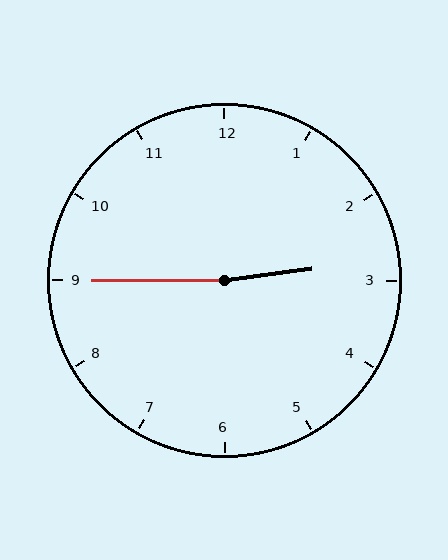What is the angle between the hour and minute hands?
Approximately 172 degrees.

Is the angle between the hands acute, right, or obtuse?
It is obtuse.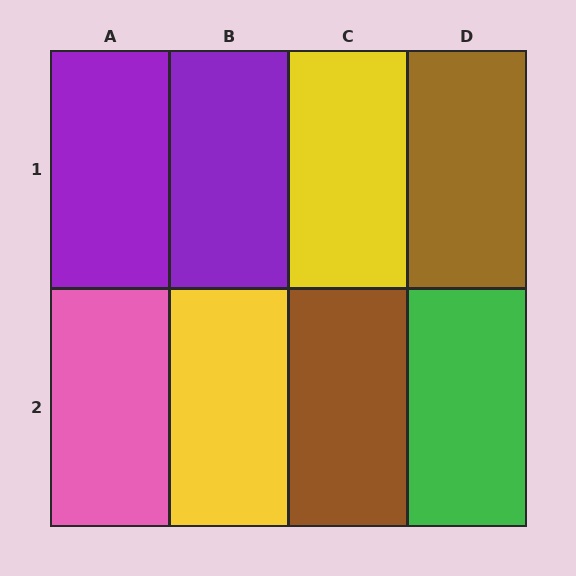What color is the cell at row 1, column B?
Purple.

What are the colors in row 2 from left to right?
Pink, yellow, brown, green.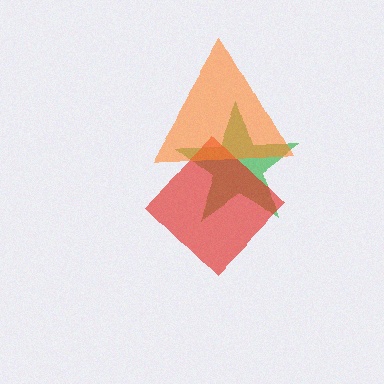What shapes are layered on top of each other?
The layered shapes are: a green star, a red diamond, an orange triangle.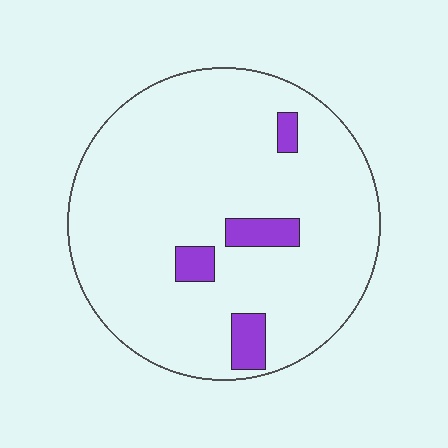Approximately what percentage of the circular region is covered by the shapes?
Approximately 10%.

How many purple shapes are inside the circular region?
4.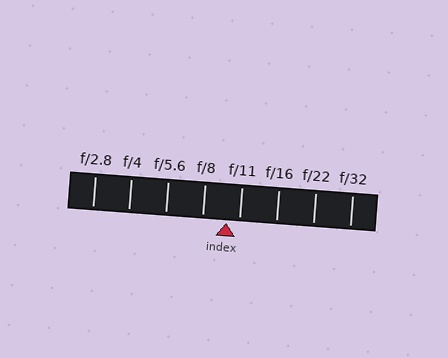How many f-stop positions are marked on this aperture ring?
There are 8 f-stop positions marked.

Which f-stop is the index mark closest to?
The index mark is closest to f/11.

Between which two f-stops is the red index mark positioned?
The index mark is between f/8 and f/11.